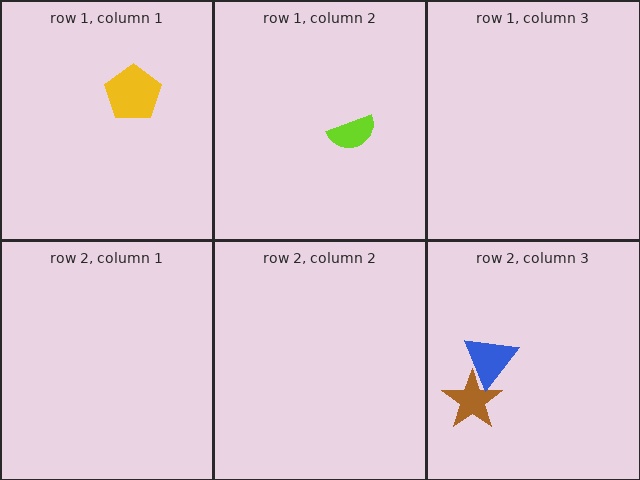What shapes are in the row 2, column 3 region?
The brown star, the blue triangle.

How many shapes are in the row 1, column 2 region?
1.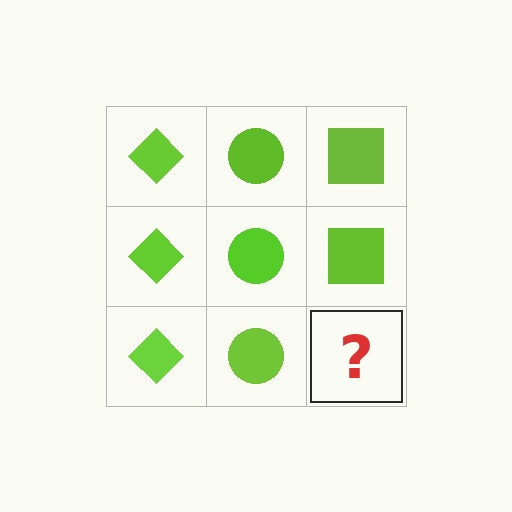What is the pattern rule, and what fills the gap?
The rule is that each column has a consistent shape. The gap should be filled with a lime square.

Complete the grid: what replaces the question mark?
The question mark should be replaced with a lime square.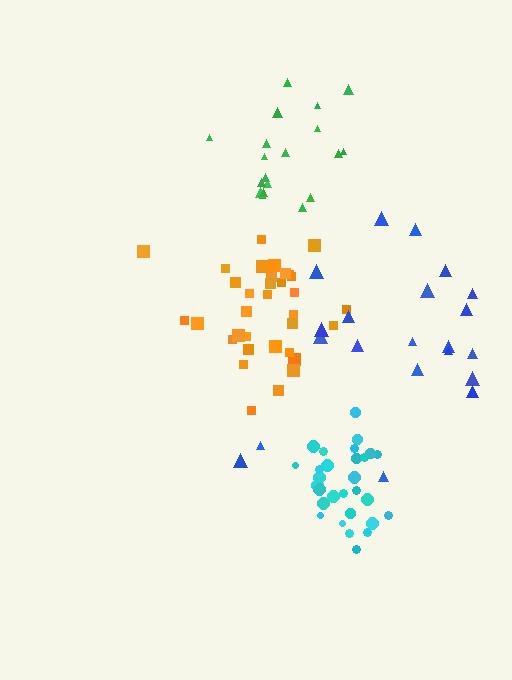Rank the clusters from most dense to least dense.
cyan, orange, green, blue.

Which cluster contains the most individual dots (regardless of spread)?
Orange (34).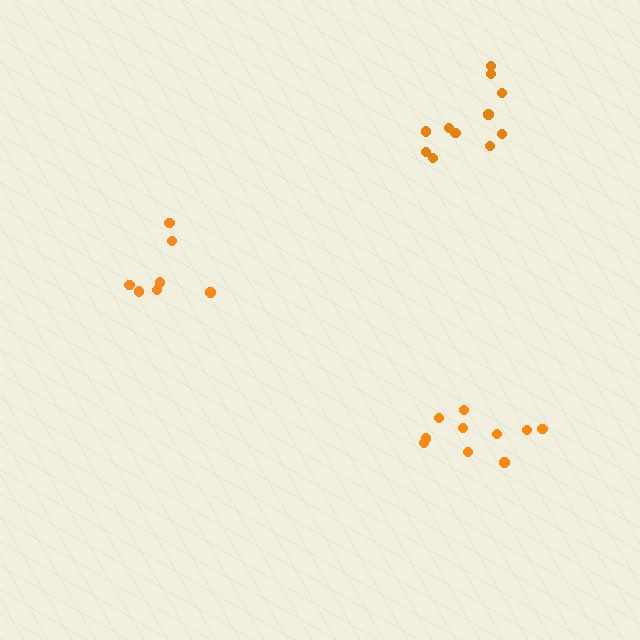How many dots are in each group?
Group 1: 10 dots, Group 2: 7 dots, Group 3: 11 dots (28 total).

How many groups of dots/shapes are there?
There are 3 groups.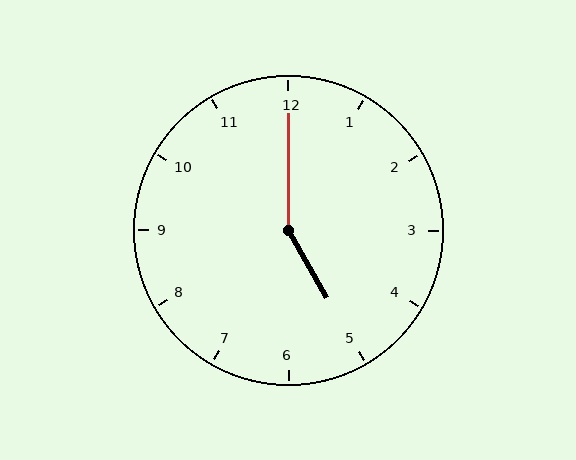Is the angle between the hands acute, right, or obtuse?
It is obtuse.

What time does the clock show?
5:00.